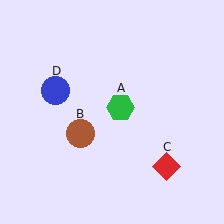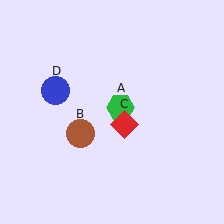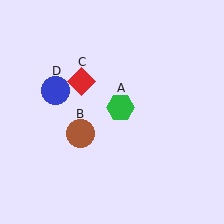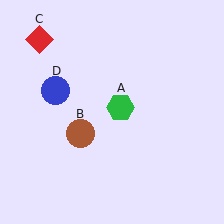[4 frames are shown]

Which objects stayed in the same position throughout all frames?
Green hexagon (object A) and brown circle (object B) and blue circle (object D) remained stationary.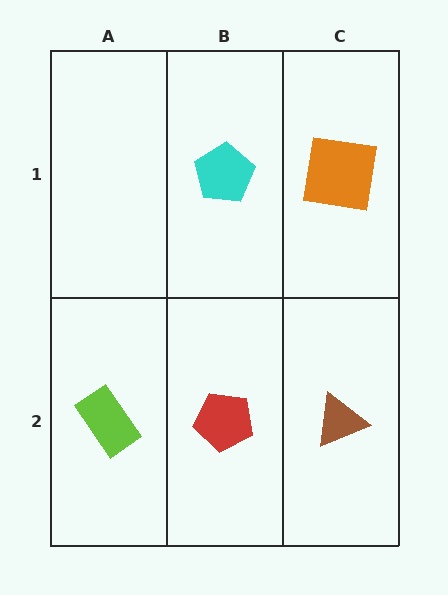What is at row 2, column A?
A lime rectangle.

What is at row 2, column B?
A red pentagon.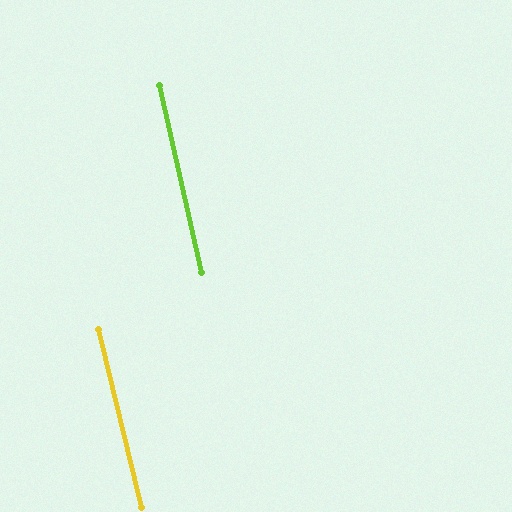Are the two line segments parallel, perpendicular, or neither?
Parallel — their directions differ by only 0.7°.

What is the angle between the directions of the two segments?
Approximately 1 degree.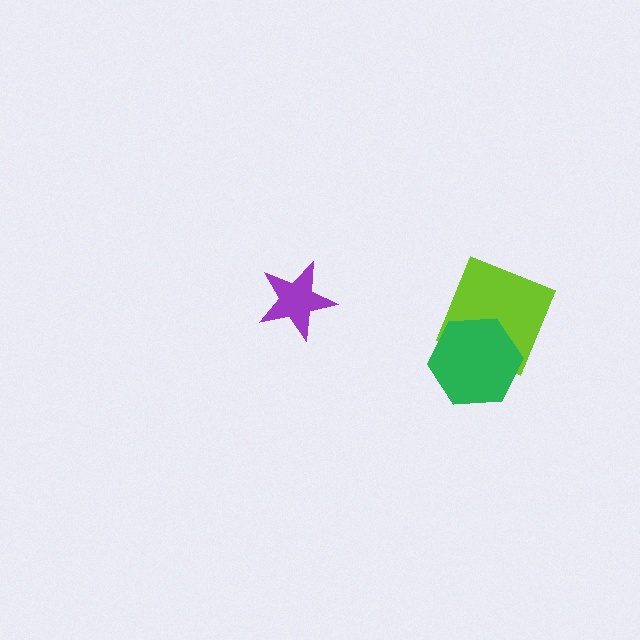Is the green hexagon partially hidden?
No, no other shape covers it.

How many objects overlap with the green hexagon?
1 object overlaps with the green hexagon.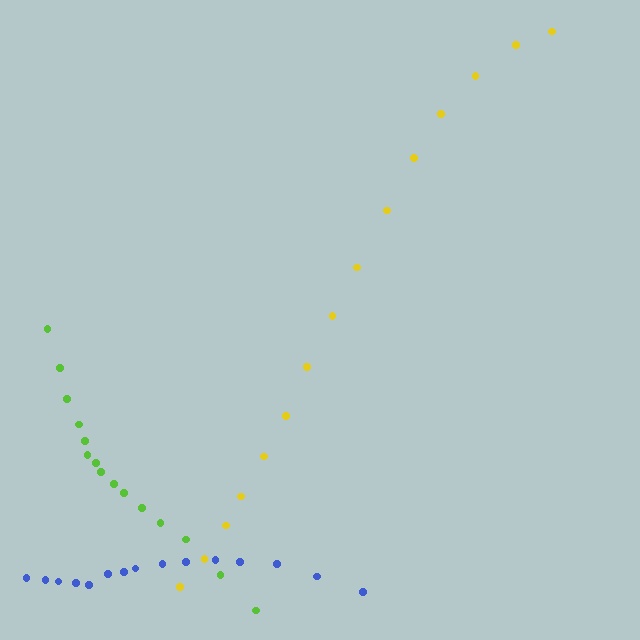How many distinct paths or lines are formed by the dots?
There are 3 distinct paths.